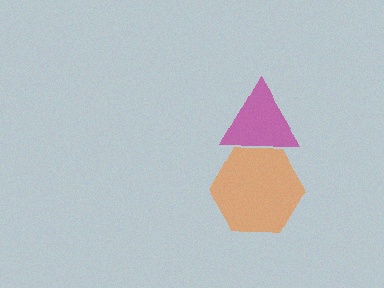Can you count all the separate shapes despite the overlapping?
Yes, there are 2 separate shapes.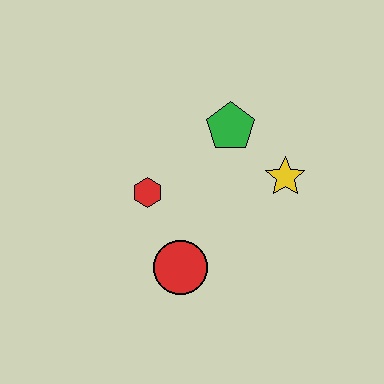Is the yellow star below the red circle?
No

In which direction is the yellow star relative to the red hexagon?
The yellow star is to the right of the red hexagon.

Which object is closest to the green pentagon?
The yellow star is closest to the green pentagon.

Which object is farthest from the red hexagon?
The yellow star is farthest from the red hexagon.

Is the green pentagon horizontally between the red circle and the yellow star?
Yes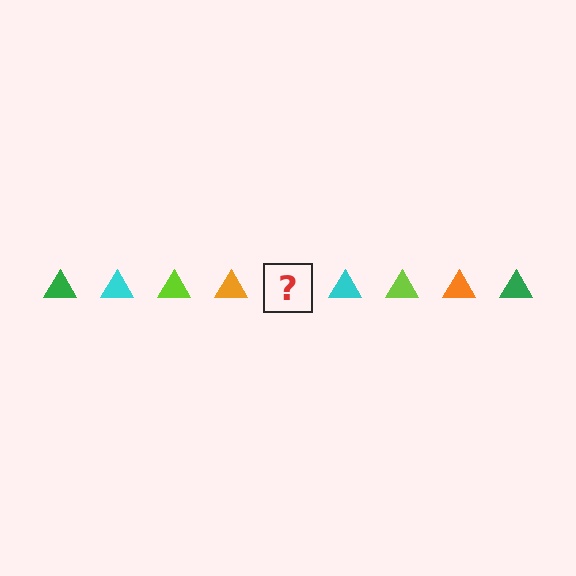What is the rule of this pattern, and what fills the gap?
The rule is that the pattern cycles through green, cyan, lime, orange triangles. The gap should be filled with a green triangle.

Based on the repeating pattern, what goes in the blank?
The blank should be a green triangle.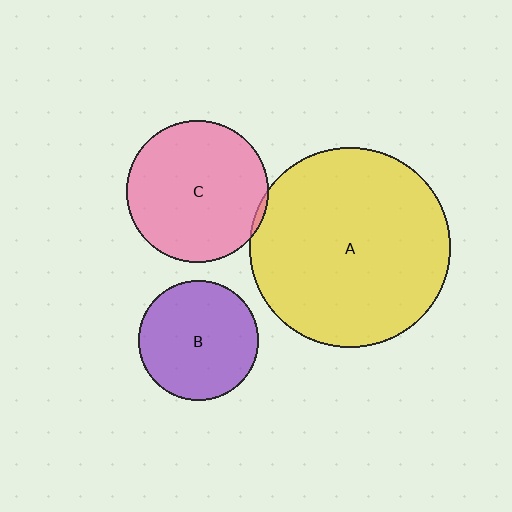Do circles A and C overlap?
Yes.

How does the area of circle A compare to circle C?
Approximately 2.0 times.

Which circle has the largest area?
Circle A (yellow).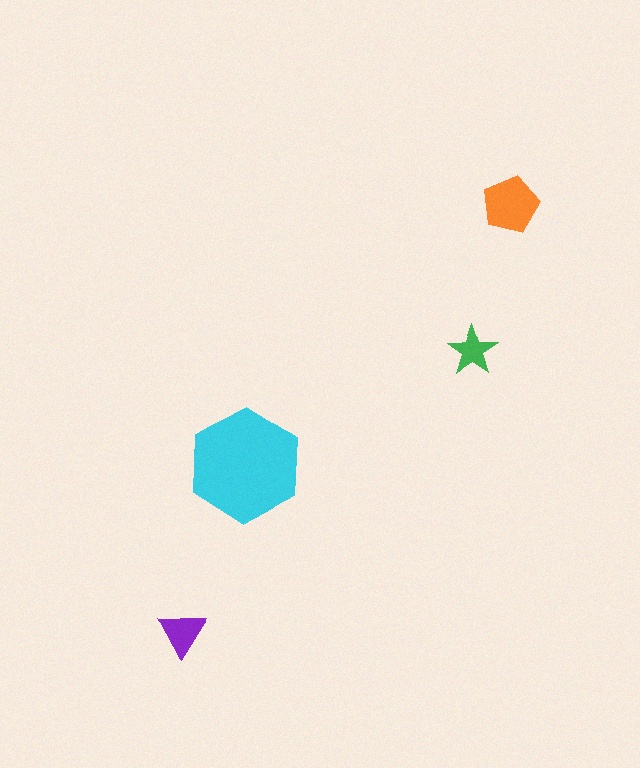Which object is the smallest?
The green star.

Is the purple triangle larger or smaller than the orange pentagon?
Smaller.